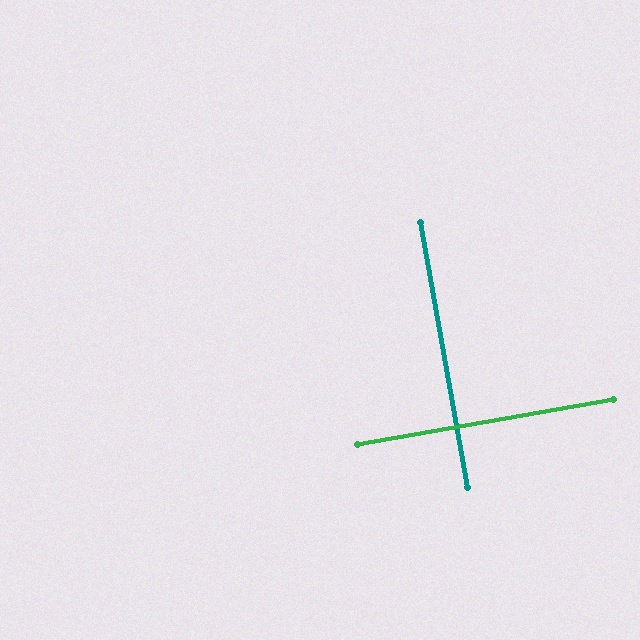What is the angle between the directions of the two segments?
Approximately 90 degrees.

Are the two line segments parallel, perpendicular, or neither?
Perpendicular — they meet at approximately 90°.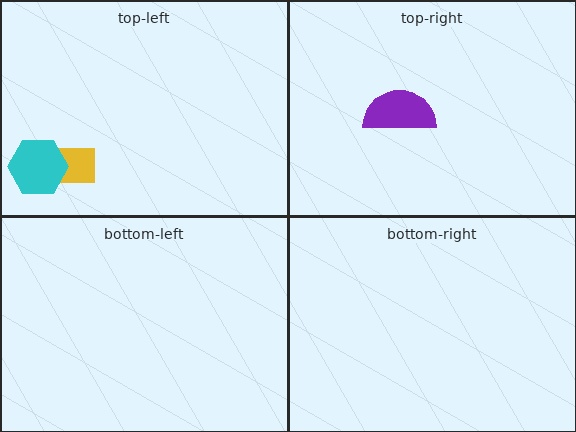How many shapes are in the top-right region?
1.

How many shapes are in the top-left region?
2.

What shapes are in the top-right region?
The purple semicircle.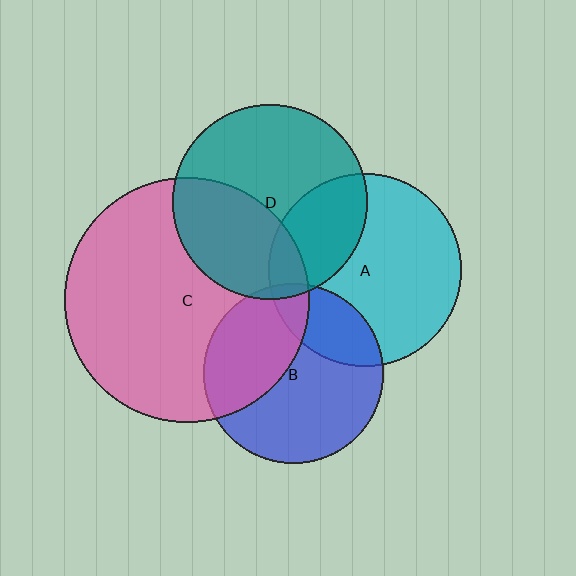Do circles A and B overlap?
Yes.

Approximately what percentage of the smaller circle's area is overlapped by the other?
Approximately 25%.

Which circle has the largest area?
Circle C (pink).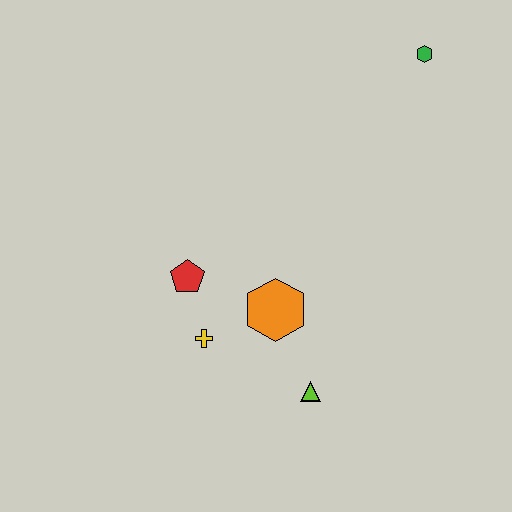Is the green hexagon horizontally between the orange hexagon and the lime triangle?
No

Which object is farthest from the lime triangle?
The green hexagon is farthest from the lime triangle.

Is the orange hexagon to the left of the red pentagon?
No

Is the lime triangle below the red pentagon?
Yes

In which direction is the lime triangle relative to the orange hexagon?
The lime triangle is below the orange hexagon.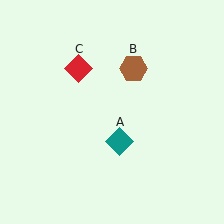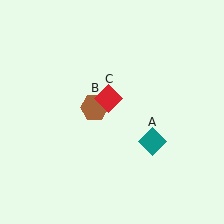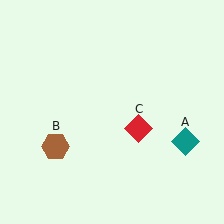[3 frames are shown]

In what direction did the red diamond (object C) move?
The red diamond (object C) moved down and to the right.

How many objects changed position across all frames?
3 objects changed position: teal diamond (object A), brown hexagon (object B), red diamond (object C).